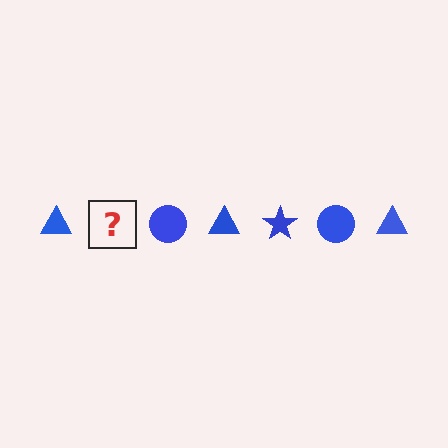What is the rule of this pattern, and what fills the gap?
The rule is that the pattern cycles through triangle, star, circle shapes in blue. The gap should be filled with a blue star.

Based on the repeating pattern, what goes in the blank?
The blank should be a blue star.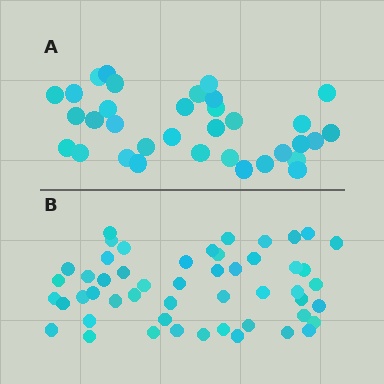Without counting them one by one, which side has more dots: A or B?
Region B (the bottom region) has more dots.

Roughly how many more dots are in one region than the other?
Region B has approximately 15 more dots than region A.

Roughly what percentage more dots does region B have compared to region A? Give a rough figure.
About 50% more.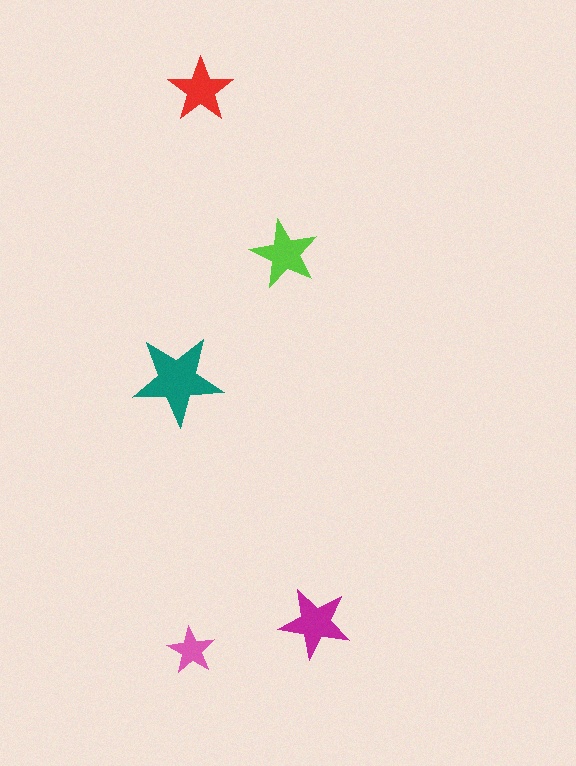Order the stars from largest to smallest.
the teal one, the magenta one, the lime one, the red one, the pink one.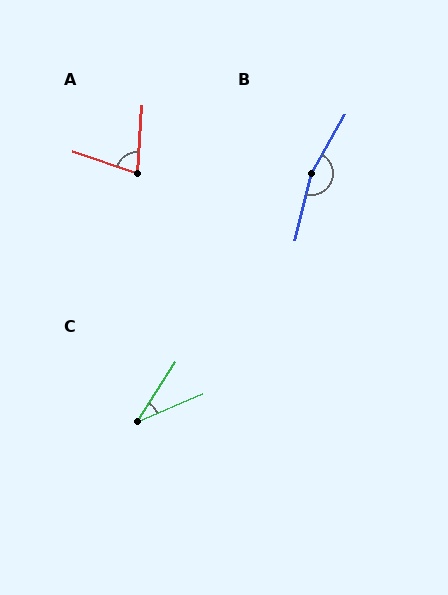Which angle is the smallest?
C, at approximately 34 degrees.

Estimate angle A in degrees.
Approximately 75 degrees.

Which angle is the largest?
B, at approximately 164 degrees.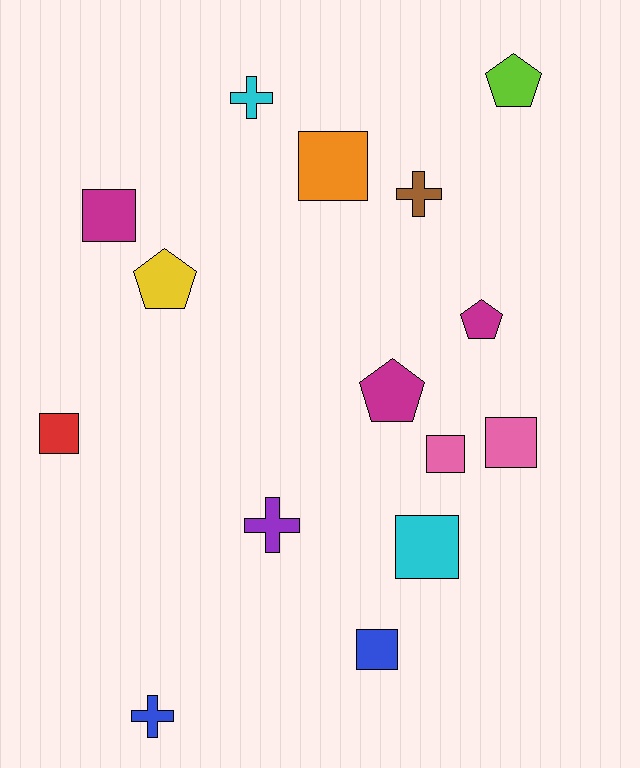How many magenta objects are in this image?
There are 3 magenta objects.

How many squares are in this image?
There are 7 squares.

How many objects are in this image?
There are 15 objects.